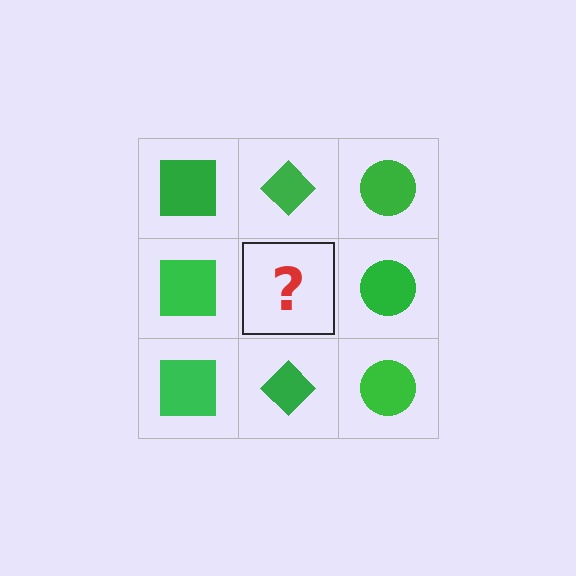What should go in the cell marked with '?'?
The missing cell should contain a green diamond.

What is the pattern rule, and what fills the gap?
The rule is that each column has a consistent shape. The gap should be filled with a green diamond.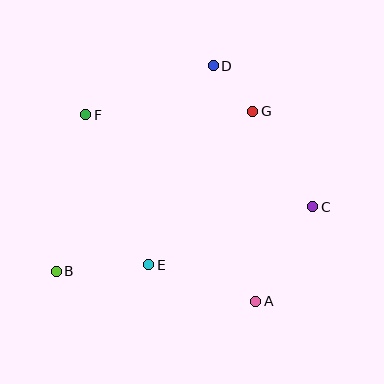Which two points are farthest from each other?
Points B and C are farthest from each other.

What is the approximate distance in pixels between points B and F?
The distance between B and F is approximately 159 pixels.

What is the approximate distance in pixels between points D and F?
The distance between D and F is approximately 137 pixels.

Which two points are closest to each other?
Points D and G are closest to each other.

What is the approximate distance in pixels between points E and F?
The distance between E and F is approximately 163 pixels.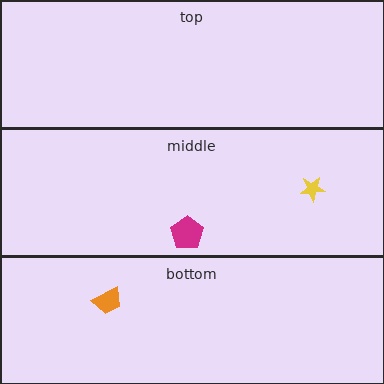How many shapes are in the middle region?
2.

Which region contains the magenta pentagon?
The middle region.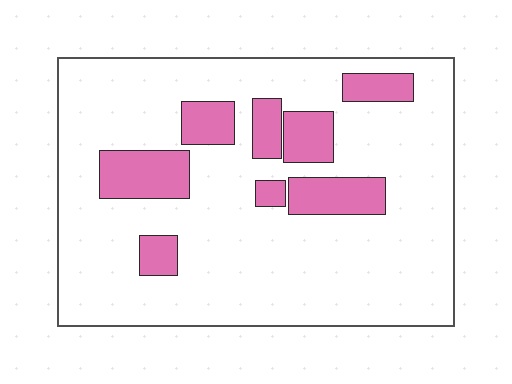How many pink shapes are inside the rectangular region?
8.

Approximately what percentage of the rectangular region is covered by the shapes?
Approximately 20%.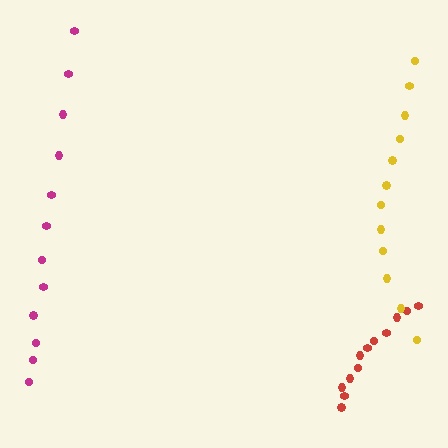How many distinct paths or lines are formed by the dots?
There are 3 distinct paths.